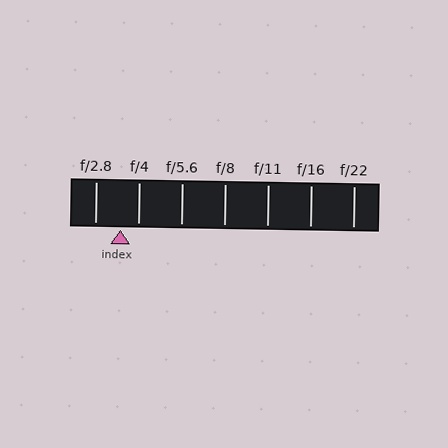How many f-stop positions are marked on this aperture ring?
There are 7 f-stop positions marked.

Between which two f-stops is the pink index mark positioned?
The index mark is between f/2.8 and f/4.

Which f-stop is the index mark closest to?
The index mark is closest to f/4.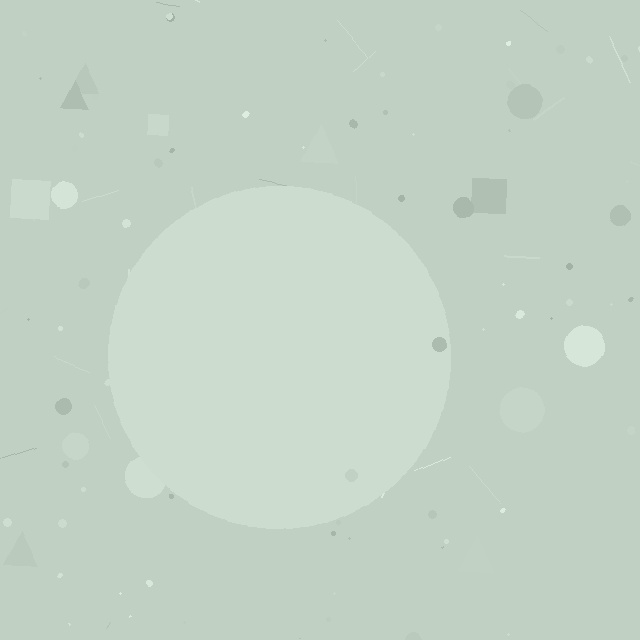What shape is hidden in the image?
A circle is hidden in the image.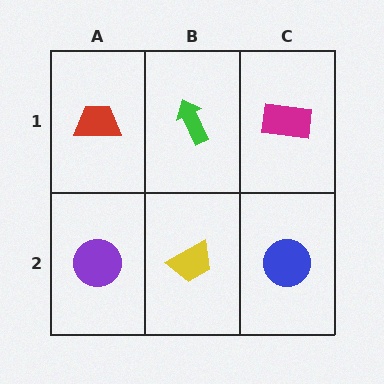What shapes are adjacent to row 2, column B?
A green arrow (row 1, column B), a purple circle (row 2, column A), a blue circle (row 2, column C).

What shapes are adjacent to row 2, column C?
A magenta rectangle (row 1, column C), a yellow trapezoid (row 2, column B).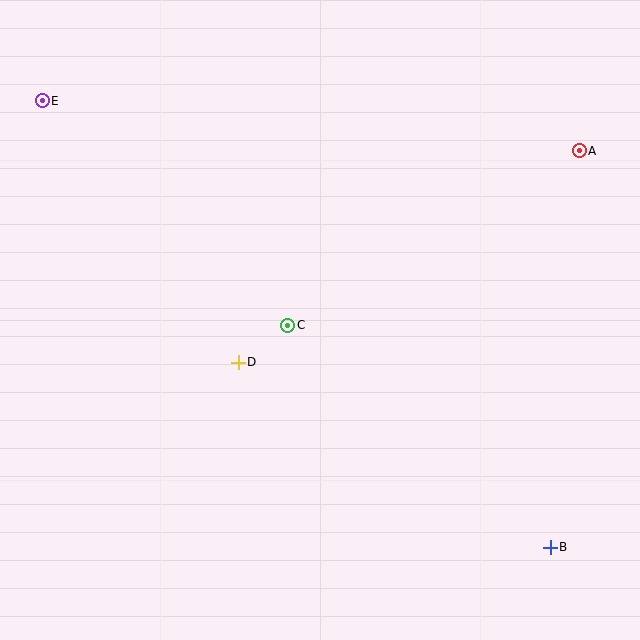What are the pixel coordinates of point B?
Point B is at (550, 548).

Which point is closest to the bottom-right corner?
Point B is closest to the bottom-right corner.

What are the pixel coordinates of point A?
Point A is at (579, 151).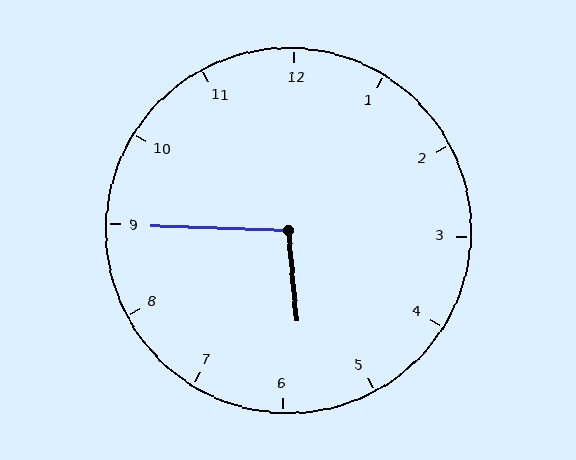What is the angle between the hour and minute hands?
Approximately 98 degrees.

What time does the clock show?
5:45.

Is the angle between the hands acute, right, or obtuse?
It is obtuse.